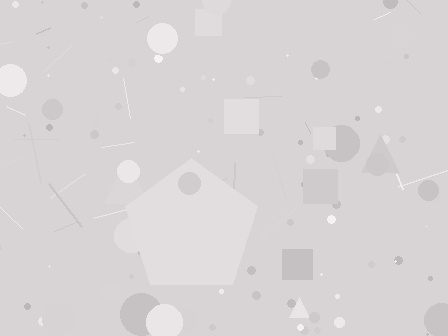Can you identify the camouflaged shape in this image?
The camouflaged shape is a pentagon.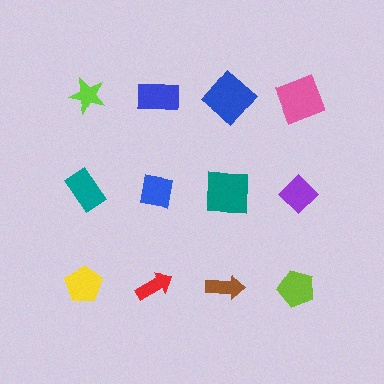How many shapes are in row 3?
4 shapes.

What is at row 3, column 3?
A brown arrow.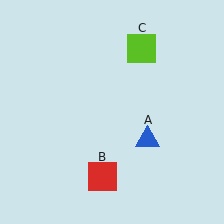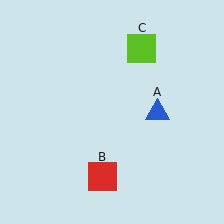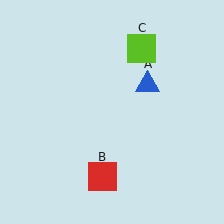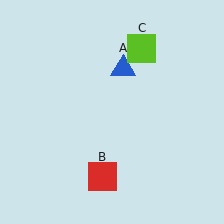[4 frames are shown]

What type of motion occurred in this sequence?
The blue triangle (object A) rotated counterclockwise around the center of the scene.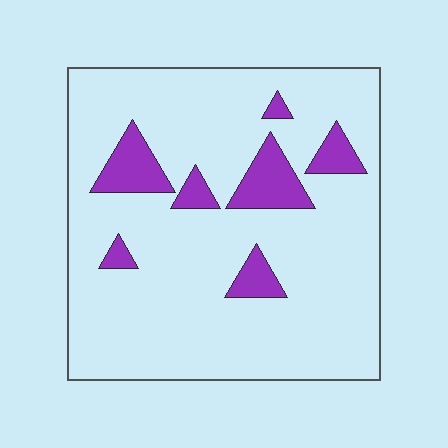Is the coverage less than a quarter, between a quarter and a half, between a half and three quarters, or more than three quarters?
Less than a quarter.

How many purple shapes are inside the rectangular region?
7.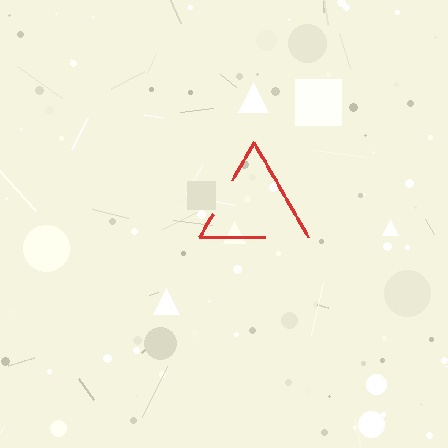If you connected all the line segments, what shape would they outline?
They would outline a triangle.